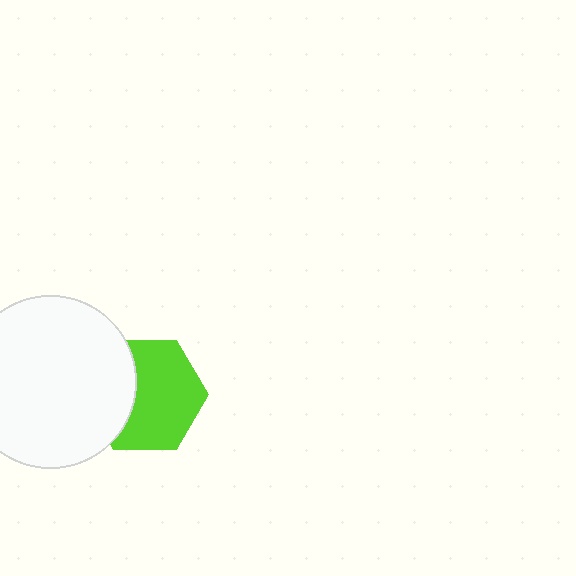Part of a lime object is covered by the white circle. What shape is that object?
It is a hexagon.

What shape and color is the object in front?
The object in front is a white circle.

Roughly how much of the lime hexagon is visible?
Most of it is visible (roughly 66%).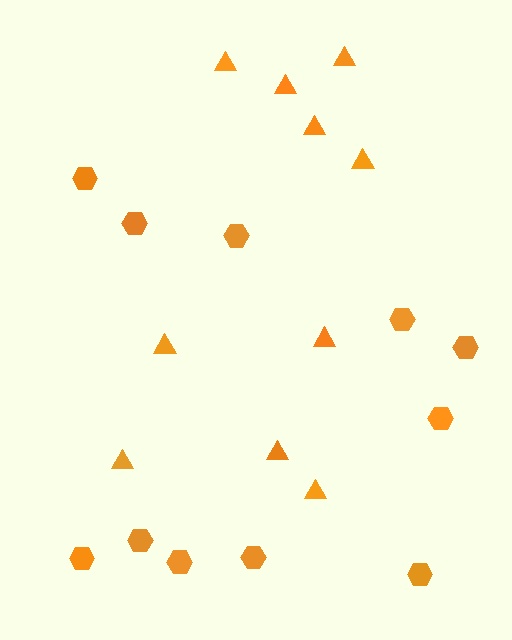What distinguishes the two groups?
There are 2 groups: one group of triangles (10) and one group of hexagons (11).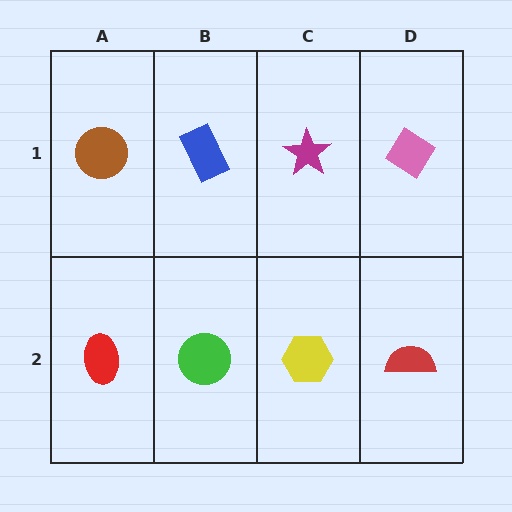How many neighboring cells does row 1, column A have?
2.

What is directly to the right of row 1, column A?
A blue rectangle.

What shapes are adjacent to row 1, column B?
A green circle (row 2, column B), a brown circle (row 1, column A), a magenta star (row 1, column C).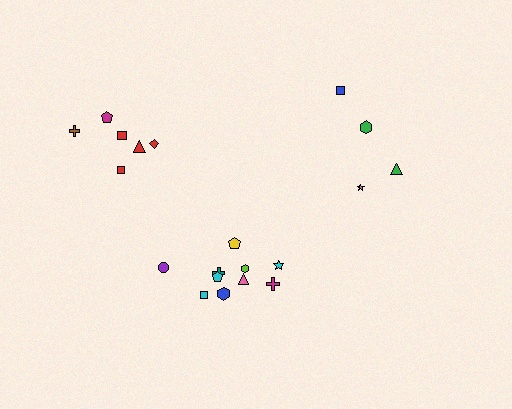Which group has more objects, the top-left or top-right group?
The top-left group.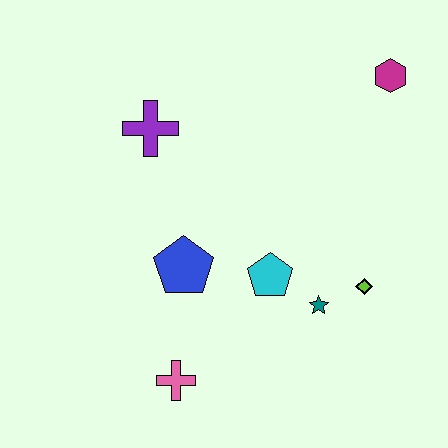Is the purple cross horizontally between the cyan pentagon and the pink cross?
No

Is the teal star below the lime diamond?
Yes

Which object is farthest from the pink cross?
The magenta hexagon is farthest from the pink cross.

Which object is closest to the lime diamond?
The teal star is closest to the lime diamond.